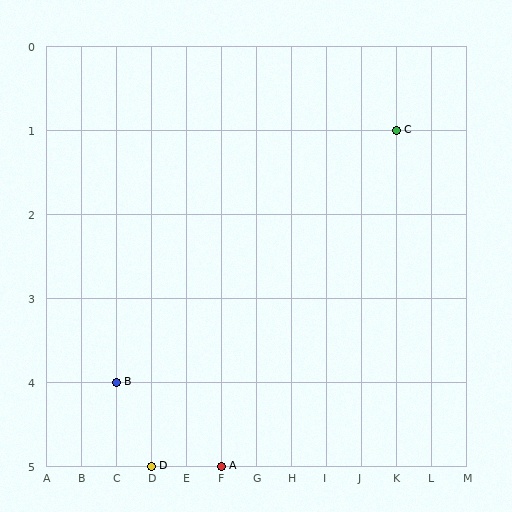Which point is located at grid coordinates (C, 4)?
Point B is at (C, 4).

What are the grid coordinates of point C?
Point C is at grid coordinates (K, 1).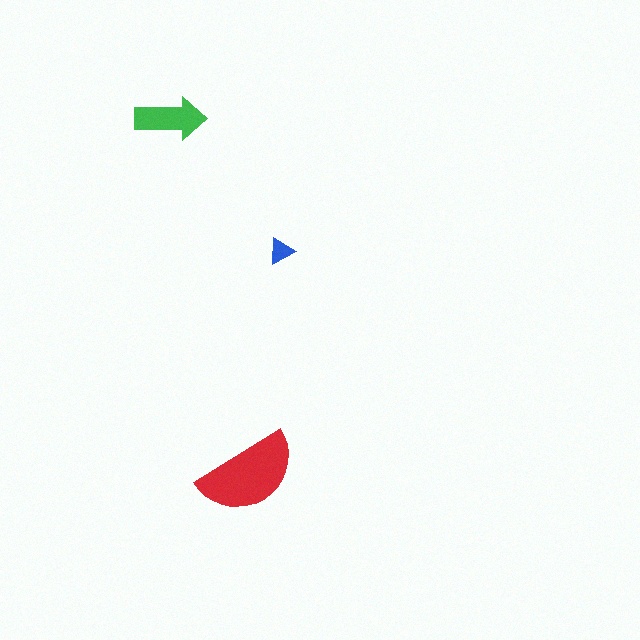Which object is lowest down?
The red semicircle is bottommost.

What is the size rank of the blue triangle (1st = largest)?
3rd.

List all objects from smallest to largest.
The blue triangle, the green arrow, the red semicircle.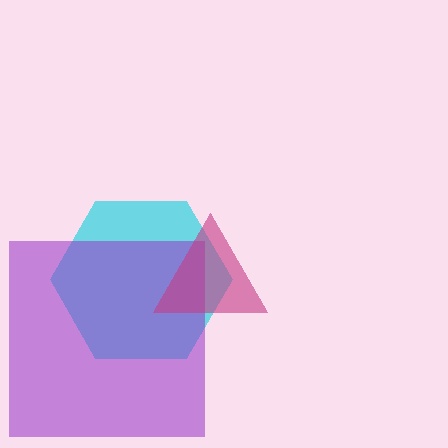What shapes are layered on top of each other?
The layered shapes are: a cyan hexagon, a purple square, a magenta triangle.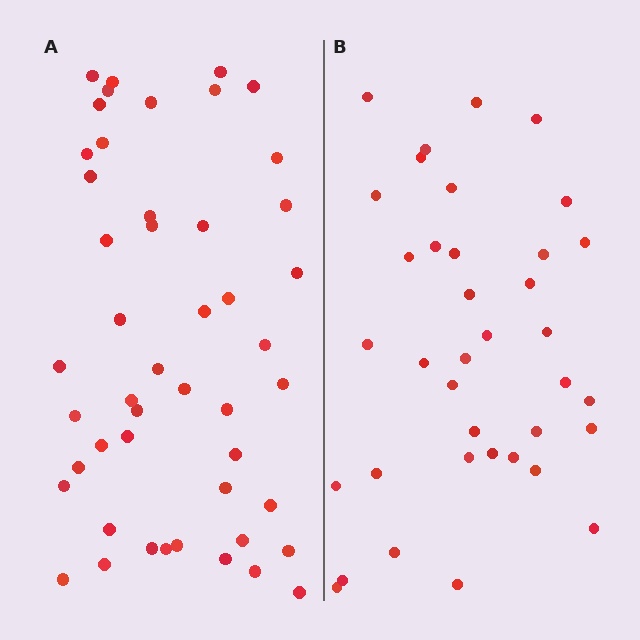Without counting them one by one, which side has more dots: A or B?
Region A (the left region) has more dots.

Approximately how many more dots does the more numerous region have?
Region A has roughly 12 or so more dots than region B.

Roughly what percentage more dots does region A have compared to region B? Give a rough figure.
About 30% more.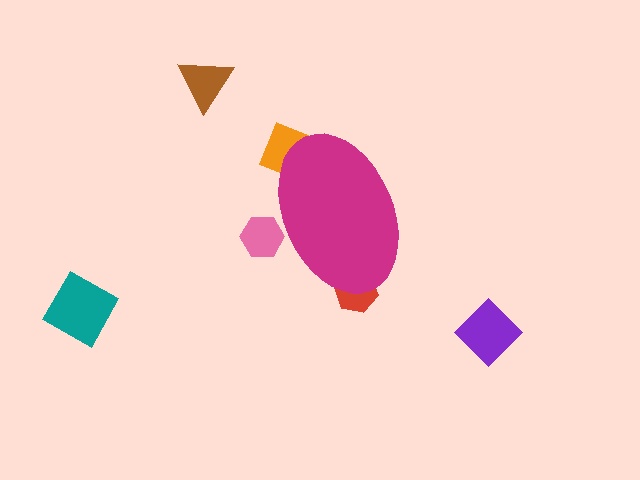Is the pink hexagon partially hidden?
Yes, the pink hexagon is partially hidden behind the magenta ellipse.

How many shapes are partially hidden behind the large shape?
3 shapes are partially hidden.